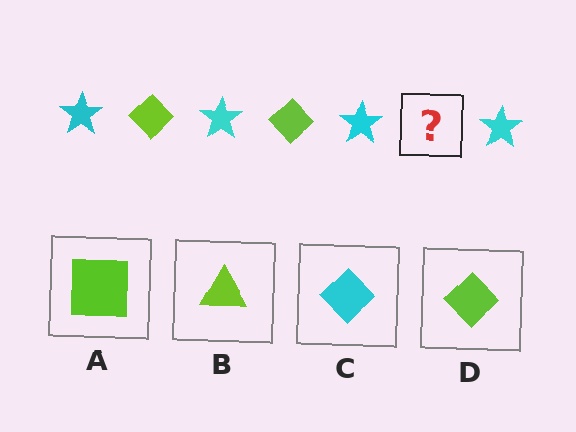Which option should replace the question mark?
Option D.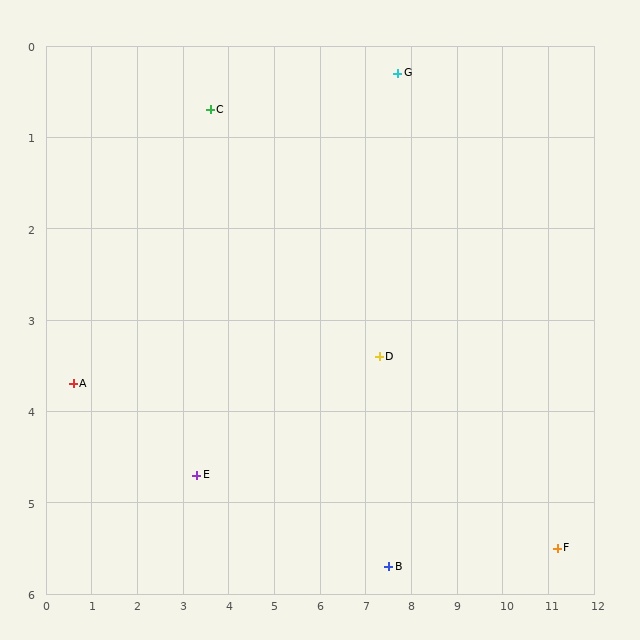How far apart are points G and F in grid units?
Points G and F are about 6.3 grid units apart.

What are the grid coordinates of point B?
Point B is at approximately (7.5, 5.7).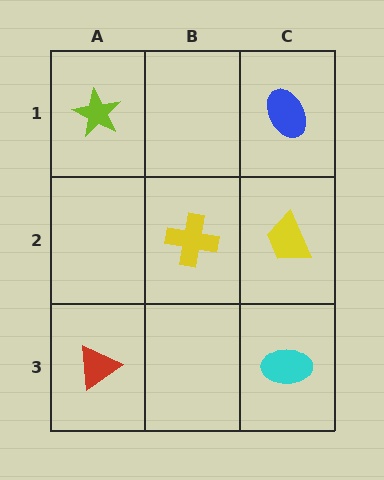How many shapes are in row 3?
2 shapes.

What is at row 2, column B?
A yellow cross.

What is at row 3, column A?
A red triangle.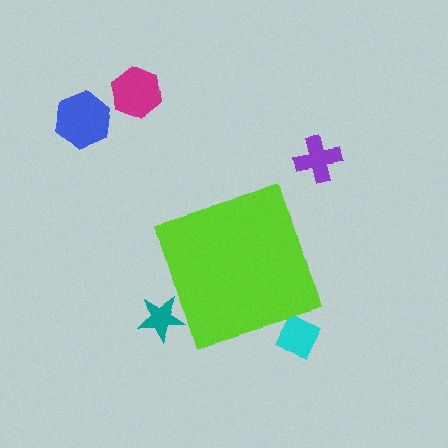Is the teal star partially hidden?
Yes, the teal star is partially hidden behind the lime diamond.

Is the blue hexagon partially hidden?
No, the blue hexagon is fully visible.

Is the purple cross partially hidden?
No, the purple cross is fully visible.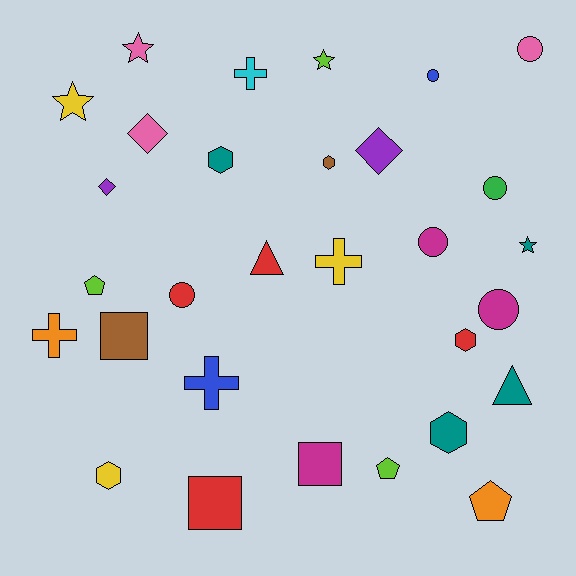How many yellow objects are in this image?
There are 3 yellow objects.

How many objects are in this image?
There are 30 objects.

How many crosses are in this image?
There are 4 crosses.